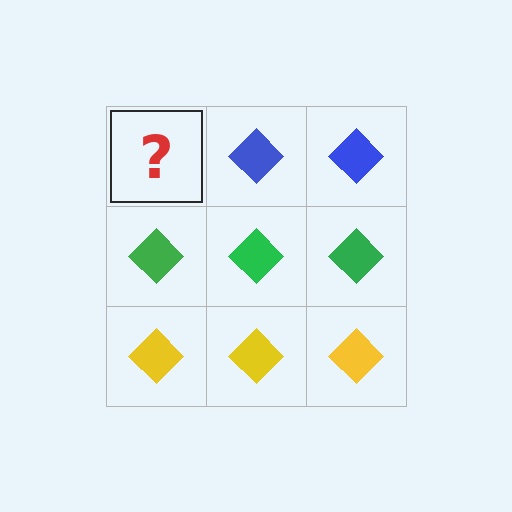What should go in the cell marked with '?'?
The missing cell should contain a blue diamond.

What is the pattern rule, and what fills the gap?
The rule is that each row has a consistent color. The gap should be filled with a blue diamond.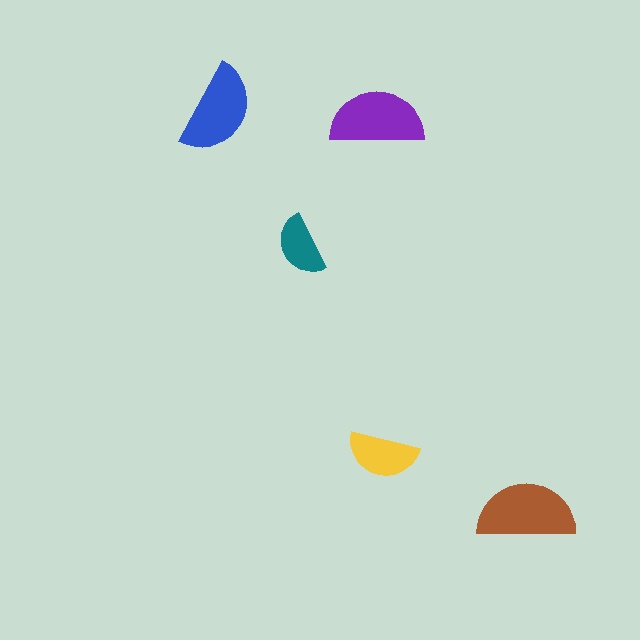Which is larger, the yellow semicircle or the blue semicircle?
The blue one.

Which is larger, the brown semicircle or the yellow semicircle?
The brown one.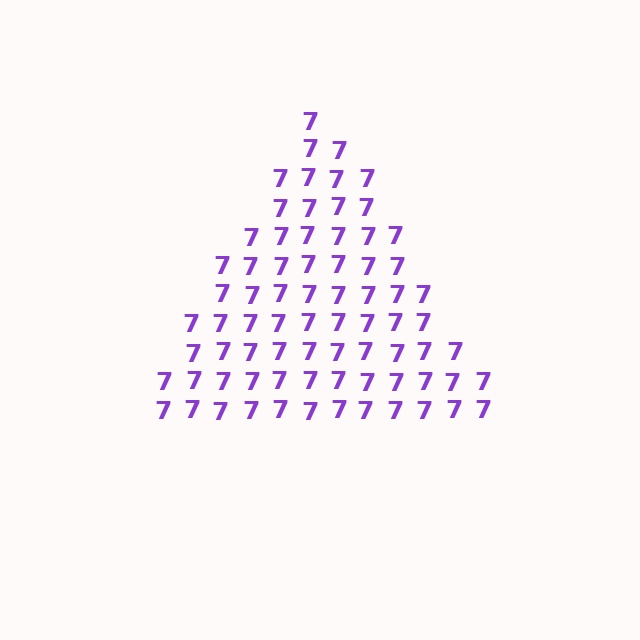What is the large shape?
The large shape is a triangle.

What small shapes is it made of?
It is made of small digit 7's.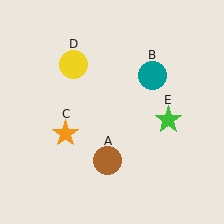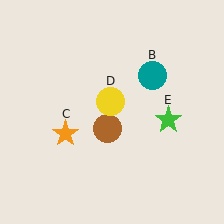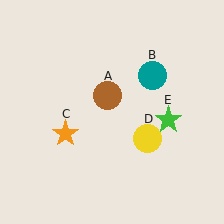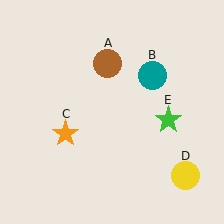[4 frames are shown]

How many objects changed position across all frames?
2 objects changed position: brown circle (object A), yellow circle (object D).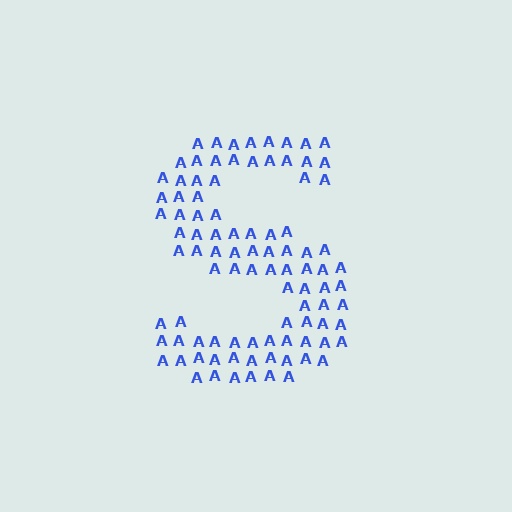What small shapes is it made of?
It is made of small letter A's.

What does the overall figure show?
The overall figure shows the letter S.